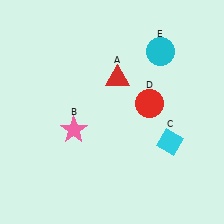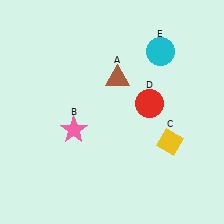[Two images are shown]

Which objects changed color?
A changed from red to brown. C changed from cyan to yellow.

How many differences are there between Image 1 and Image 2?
There are 2 differences between the two images.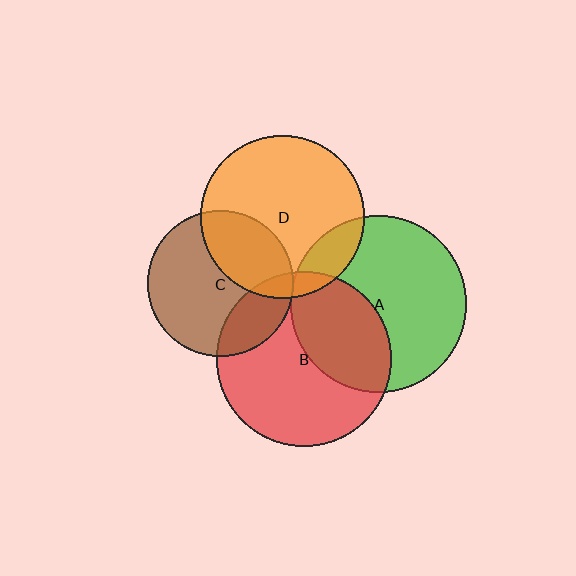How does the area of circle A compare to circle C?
Approximately 1.5 times.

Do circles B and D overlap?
Yes.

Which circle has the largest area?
Circle A (green).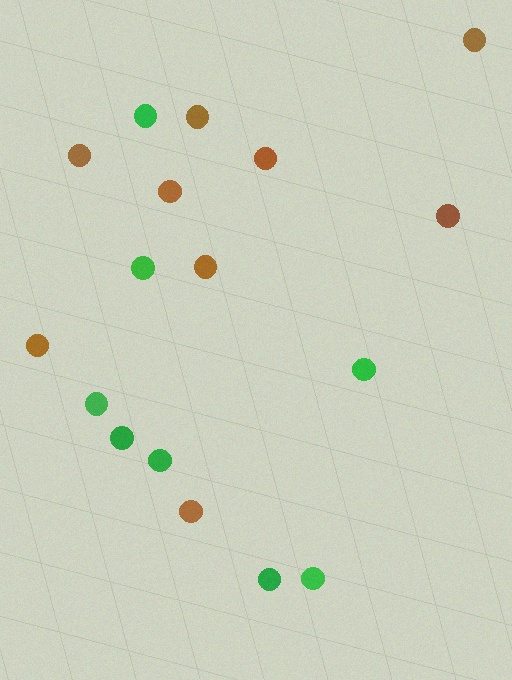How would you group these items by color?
There are 2 groups: one group of brown circles (9) and one group of green circles (8).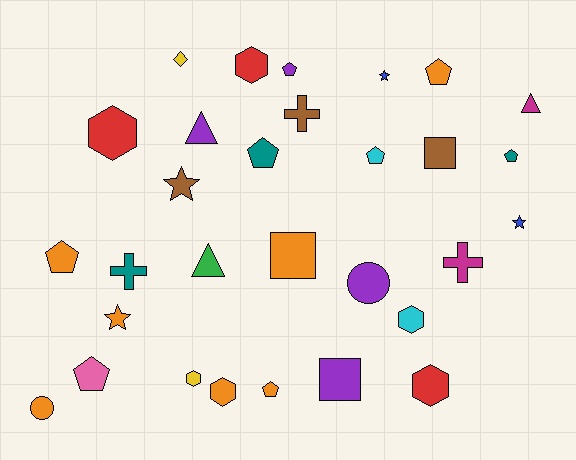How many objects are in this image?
There are 30 objects.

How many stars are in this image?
There are 4 stars.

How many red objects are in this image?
There are 3 red objects.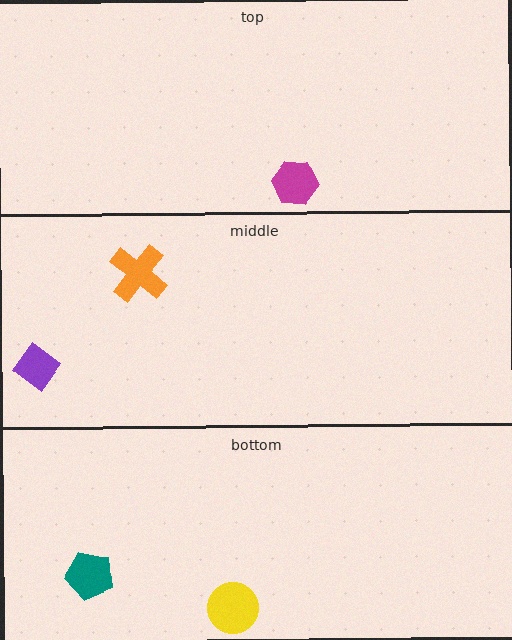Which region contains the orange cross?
The middle region.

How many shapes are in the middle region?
2.